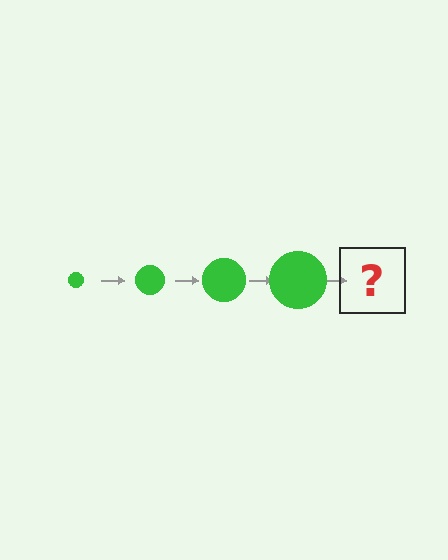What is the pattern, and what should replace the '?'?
The pattern is that the circle gets progressively larger each step. The '?' should be a green circle, larger than the previous one.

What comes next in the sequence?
The next element should be a green circle, larger than the previous one.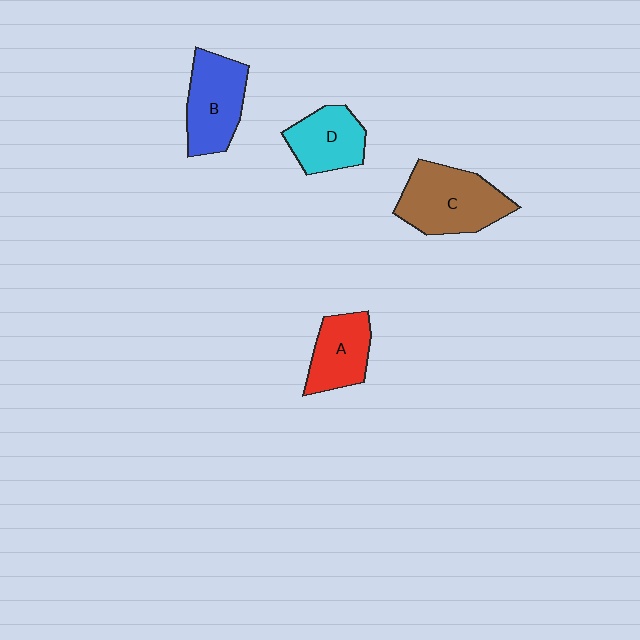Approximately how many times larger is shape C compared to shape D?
Approximately 1.5 times.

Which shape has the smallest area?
Shape A (red).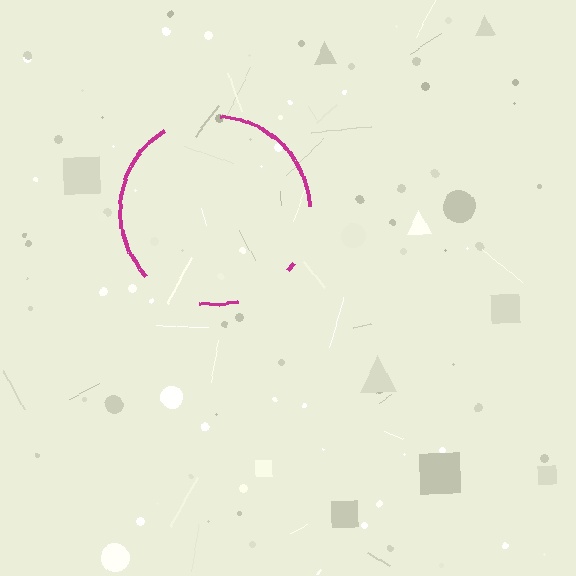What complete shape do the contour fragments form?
The contour fragments form a circle.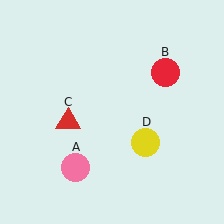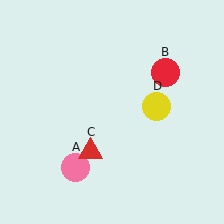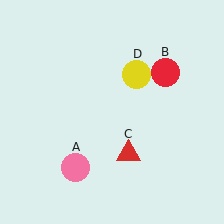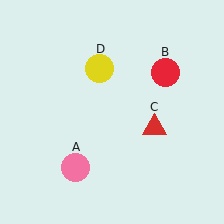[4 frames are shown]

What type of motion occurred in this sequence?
The red triangle (object C), yellow circle (object D) rotated counterclockwise around the center of the scene.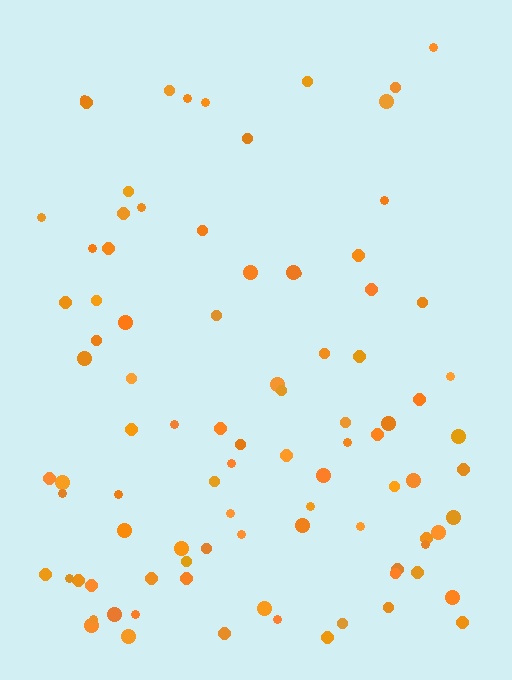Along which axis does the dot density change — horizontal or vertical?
Vertical.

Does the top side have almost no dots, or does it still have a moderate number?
Still a moderate number, just noticeably fewer than the bottom.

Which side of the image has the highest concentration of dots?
The bottom.